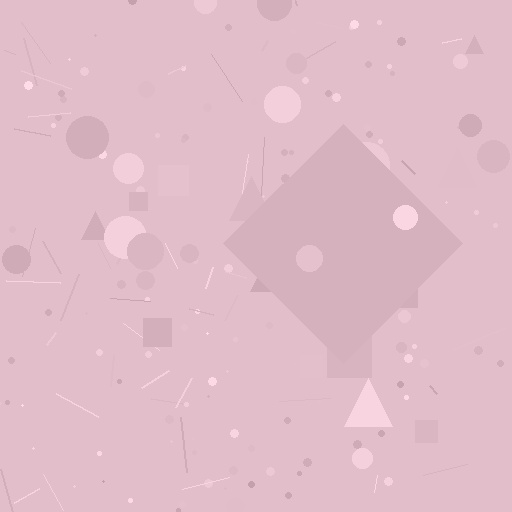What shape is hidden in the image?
A diamond is hidden in the image.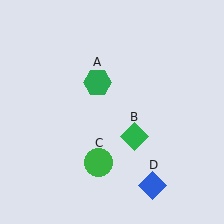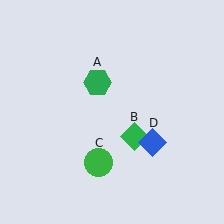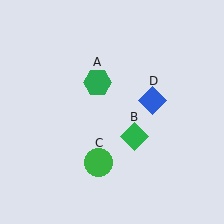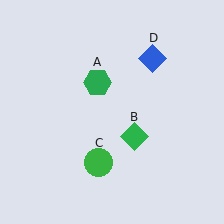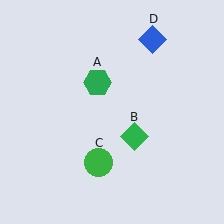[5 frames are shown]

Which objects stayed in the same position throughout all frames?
Green hexagon (object A) and green diamond (object B) and green circle (object C) remained stationary.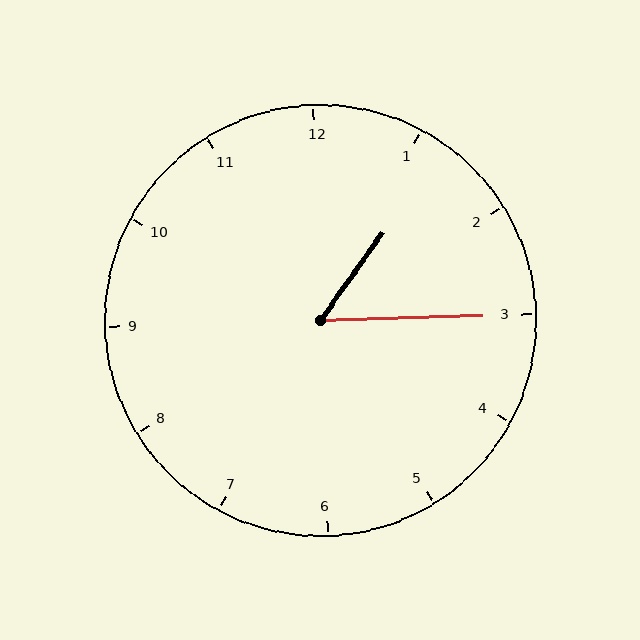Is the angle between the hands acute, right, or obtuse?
It is acute.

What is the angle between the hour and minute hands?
Approximately 52 degrees.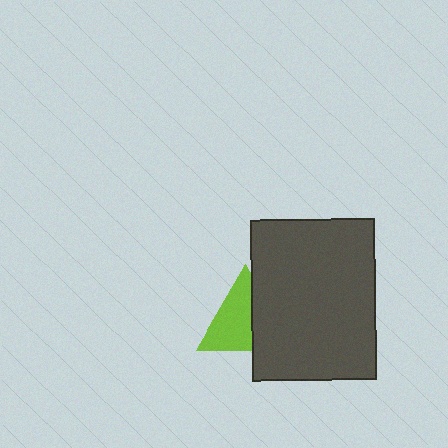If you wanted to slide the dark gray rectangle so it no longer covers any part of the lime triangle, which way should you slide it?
Slide it right — that is the most direct way to separate the two shapes.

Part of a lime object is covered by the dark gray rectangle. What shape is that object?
It is a triangle.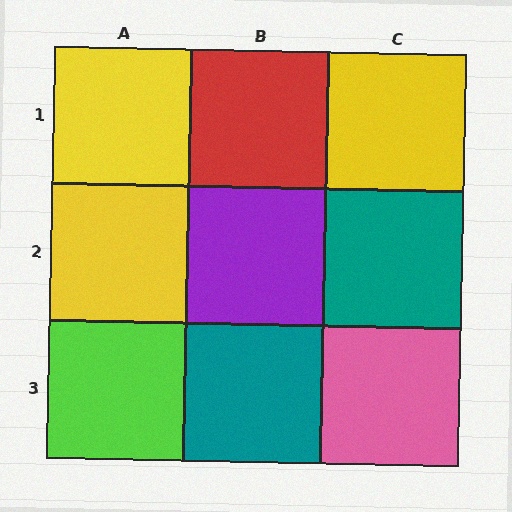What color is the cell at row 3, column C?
Pink.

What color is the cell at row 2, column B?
Purple.